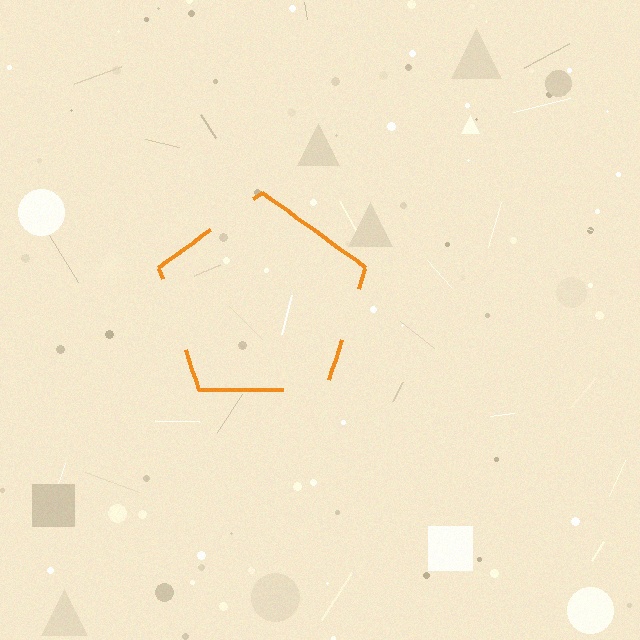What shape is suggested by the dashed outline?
The dashed outline suggests a pentagon.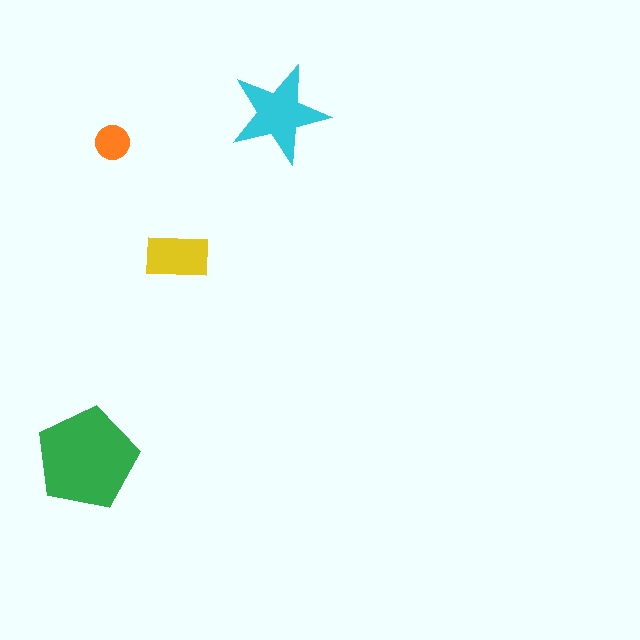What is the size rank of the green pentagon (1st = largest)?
1st.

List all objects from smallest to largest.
The orange circle, the yellow rectangle, the cyan star, the green pentagon.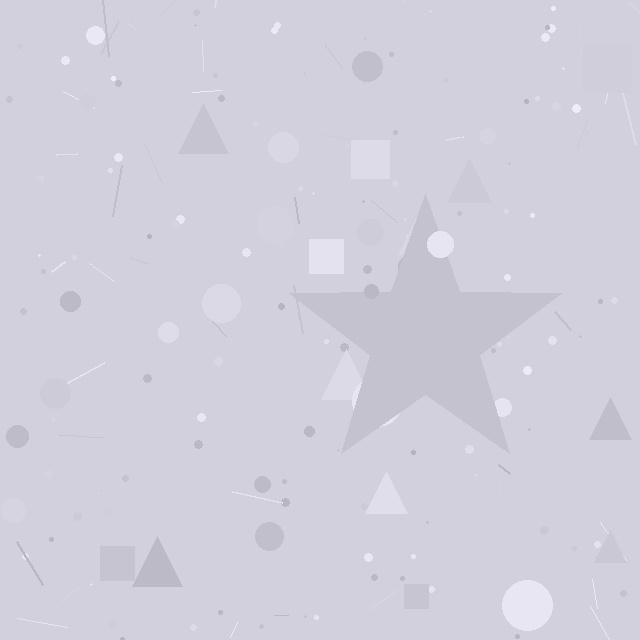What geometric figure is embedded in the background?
A star is embedded in the background.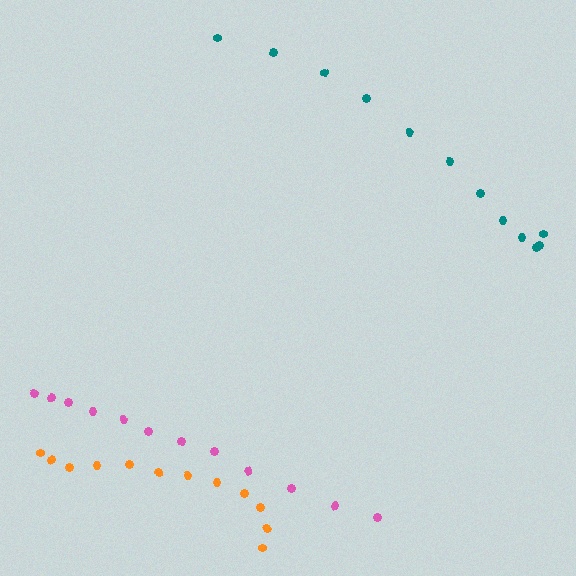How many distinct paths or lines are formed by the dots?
There are 3 distinct paths.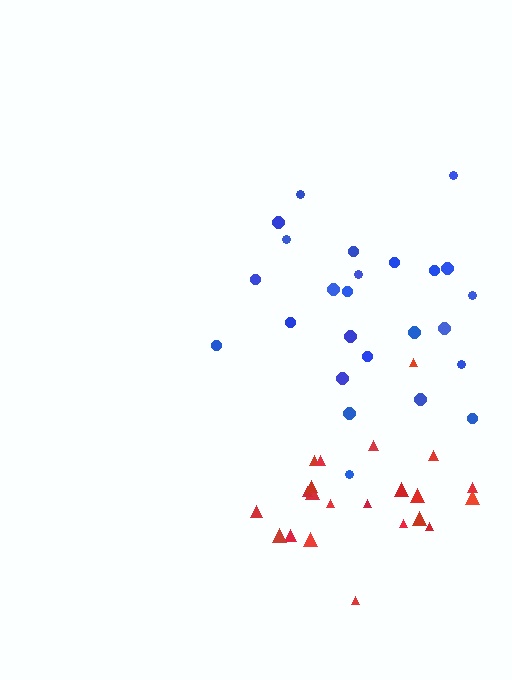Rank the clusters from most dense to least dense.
blue, red.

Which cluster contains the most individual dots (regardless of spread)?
Blue (25).